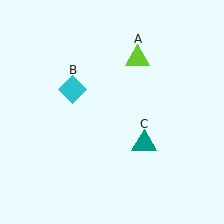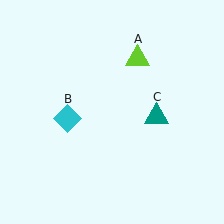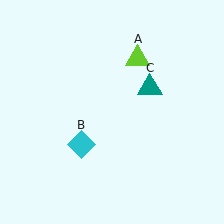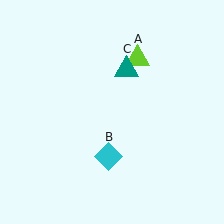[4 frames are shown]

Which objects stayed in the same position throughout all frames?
Lime triangle (object A) remained stationary.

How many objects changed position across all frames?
2 objects changed position: cyan diamond (object B), teal triangle (object C).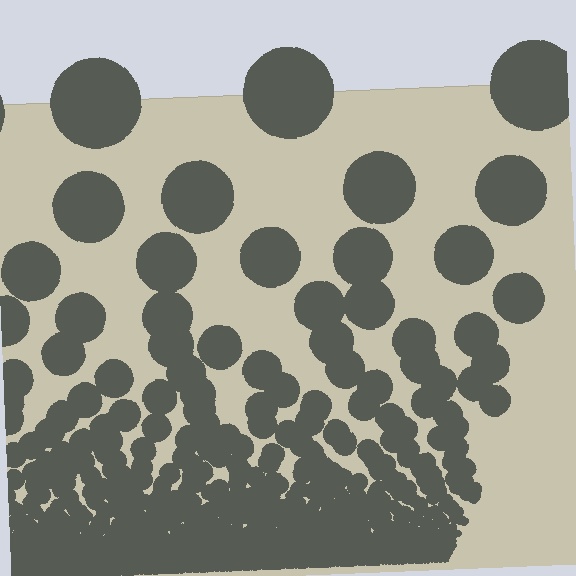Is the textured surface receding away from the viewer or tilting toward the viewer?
The surface appears to tilt toward the viewer. Texture elements get larger and sparser toward the top.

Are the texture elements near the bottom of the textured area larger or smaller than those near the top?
Smaller. The gradient is inverted — elements near the bottom are smaller and denser.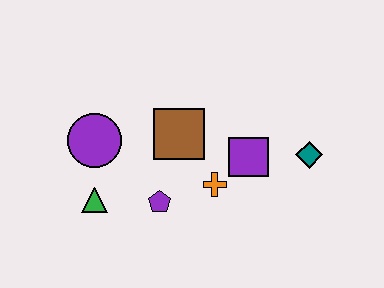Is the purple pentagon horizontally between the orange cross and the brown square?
No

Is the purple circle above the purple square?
Yes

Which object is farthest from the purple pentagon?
The teal diamond is farthest from the purple pentagon.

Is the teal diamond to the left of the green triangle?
No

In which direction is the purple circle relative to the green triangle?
The purple circle is above the green triangle.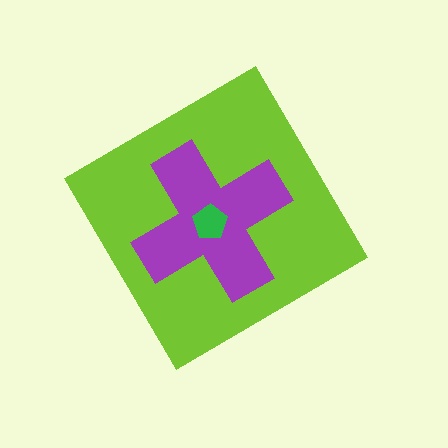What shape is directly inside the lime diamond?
The purple cross.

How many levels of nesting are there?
3.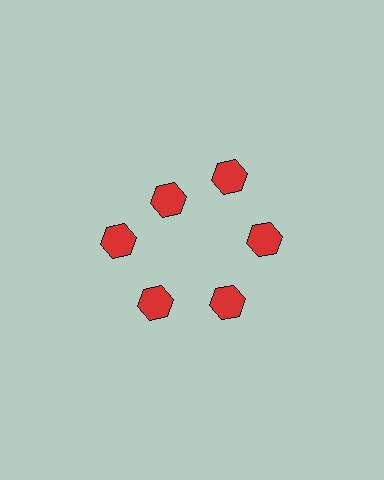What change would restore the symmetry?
The symmetry would be restored by moving it outward, back onto the ring so that all 6 hexagons sit at equal angles and equal distance from the center.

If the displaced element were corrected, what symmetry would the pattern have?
It would have 6-fold rotational symmetry — the pattern would map onto itself every 60 degrees.